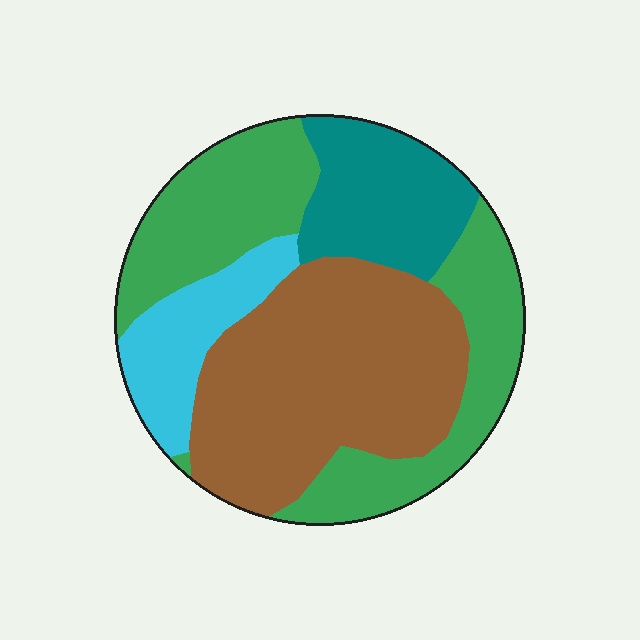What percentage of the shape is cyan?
Cyan covers 12% of the shape.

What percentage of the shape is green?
Green covers 34% of the shape.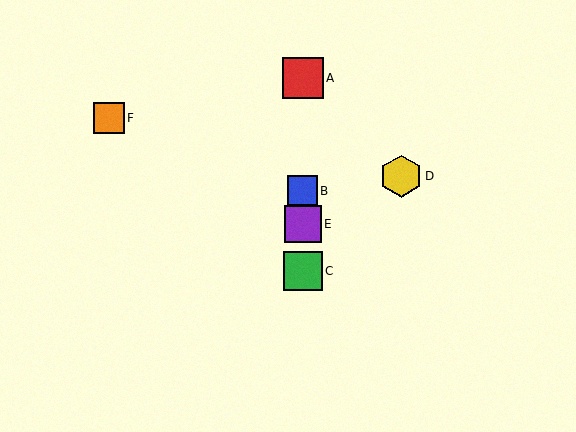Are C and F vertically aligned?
No, C is at x≈303 and F is at x≈109.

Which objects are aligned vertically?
Objects A, B, C, E are aligned vertically.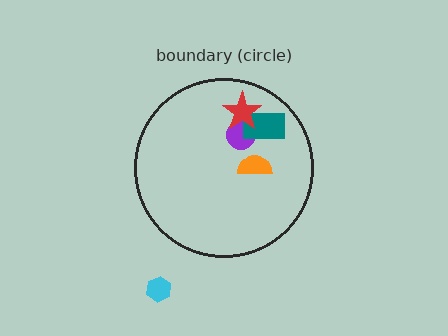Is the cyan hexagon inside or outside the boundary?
Outside.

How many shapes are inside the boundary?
4 inside, 1 outside.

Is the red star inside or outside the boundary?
Inside.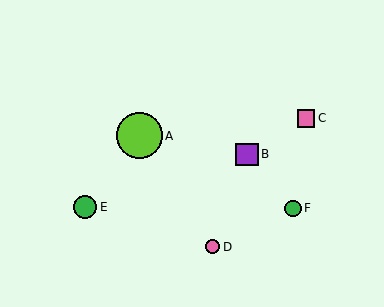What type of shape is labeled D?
Shape D is a pink circle.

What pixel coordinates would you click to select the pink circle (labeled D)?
Click at (213, 247) to select the pink circle D.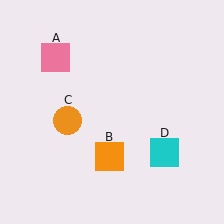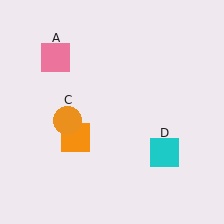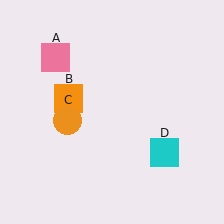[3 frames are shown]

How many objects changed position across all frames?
1 object changed position: orange square (object B).